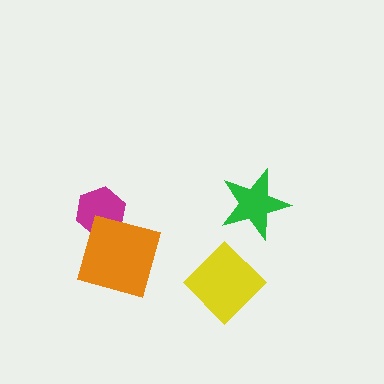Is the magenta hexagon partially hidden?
Yes, it is partially covered by another shape.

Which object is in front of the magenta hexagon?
The orange diamond is in front of the magenta hexagon.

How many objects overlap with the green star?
0 objects overlap with the green star.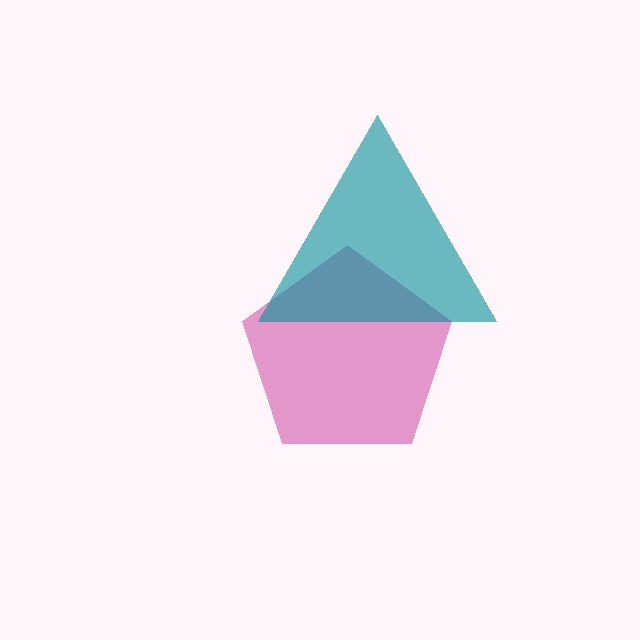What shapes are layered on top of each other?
The layered shapes are: a magenta pentagon, a teal triangle.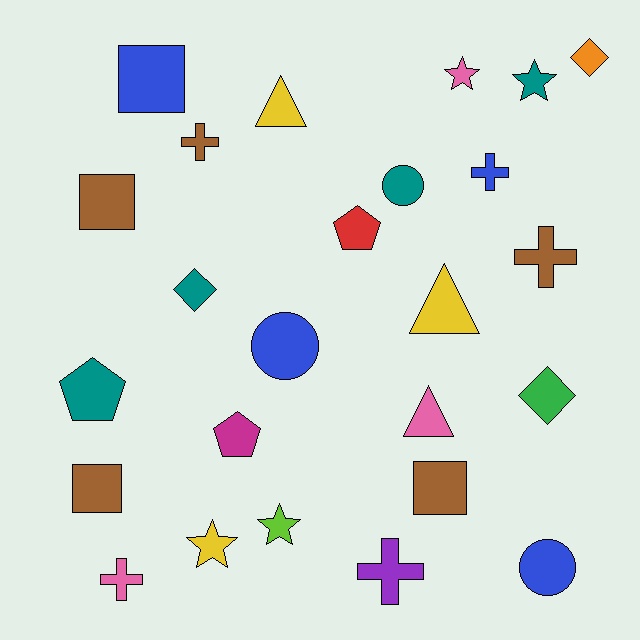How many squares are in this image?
There are 4 squares.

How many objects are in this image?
There are 25 objects.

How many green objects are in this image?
There is 1 green object.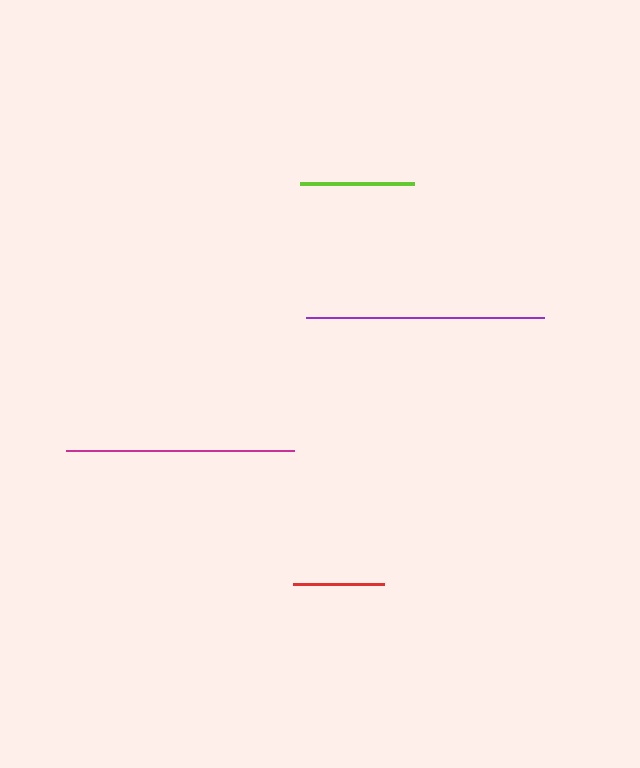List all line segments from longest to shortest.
From longest to shortest: purple, magenta, lime, red.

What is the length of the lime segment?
The lime segment is approximately 113 pixels long.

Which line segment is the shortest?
The red line is the shortest at approximately 91 pixels.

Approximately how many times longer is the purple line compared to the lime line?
The purple line is approximately 2.1 times the length of the lime line.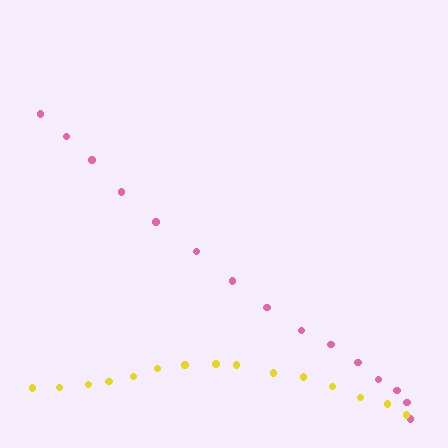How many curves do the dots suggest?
There are 2 distinct paths.